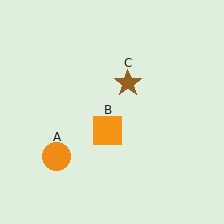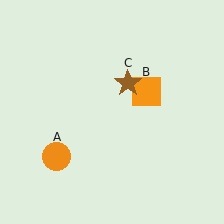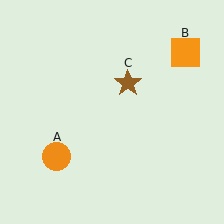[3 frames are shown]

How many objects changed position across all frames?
1 object changed position: orange square (object B).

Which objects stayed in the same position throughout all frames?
Orange circle (object A) and brown star (object C) remained stationary.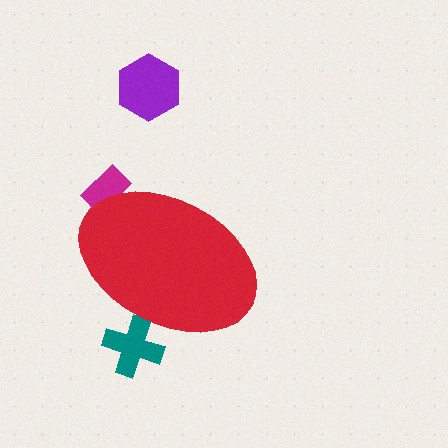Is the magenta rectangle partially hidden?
Yes, the magenta rectangle is partially hidden behind the red ellipse.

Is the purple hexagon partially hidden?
No, the purple hexagon is fully visible.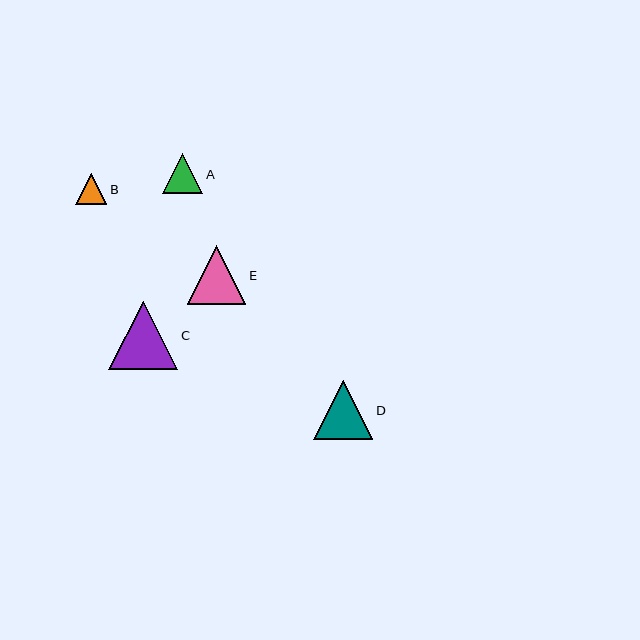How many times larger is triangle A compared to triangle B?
Triangle A is approximately 1.3 times the size of triangle B.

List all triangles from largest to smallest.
From largest to smallest: C, D, E, A, B.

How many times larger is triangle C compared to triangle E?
Triangle C is approximately 1.2 times the size of triangle E.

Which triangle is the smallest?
Triangle B is the smallest with a size of approximately 31 pixels.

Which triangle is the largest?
Triangle C is the largest with a size of approximately 69 pixels.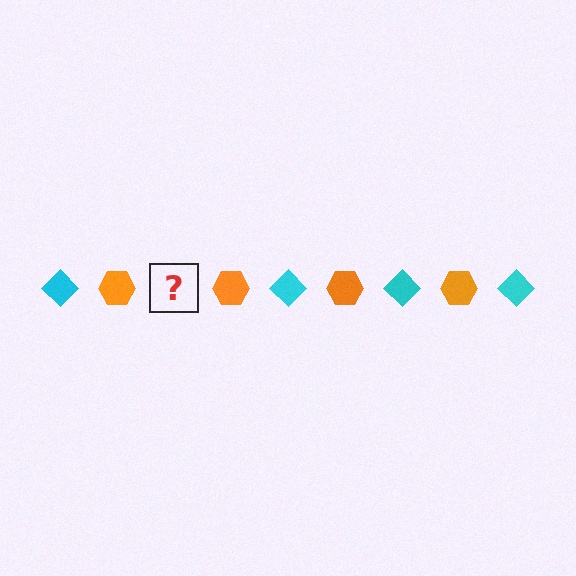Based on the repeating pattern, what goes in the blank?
The blank should be a cyan diamond.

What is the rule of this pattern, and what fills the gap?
The rule is that the pattern alternates between cyan diamond and orange hexagon. The gap should be filled with a cyan diamond.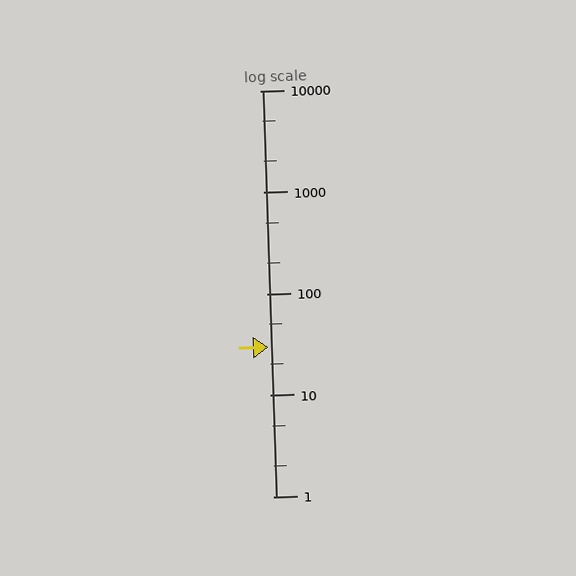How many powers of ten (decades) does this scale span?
The scale spans 4 decades, from 1 to 10000.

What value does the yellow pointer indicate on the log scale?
The pointer indicates approximately 30.